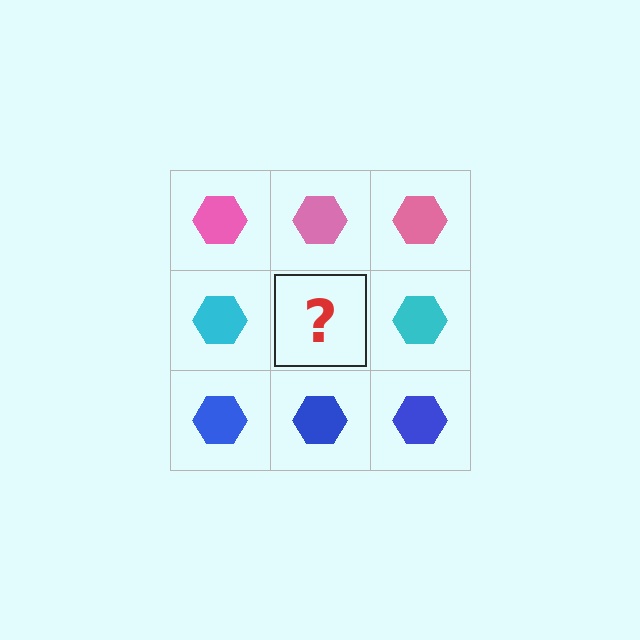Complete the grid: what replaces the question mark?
The question mark should be replaced with a cyan hexagon.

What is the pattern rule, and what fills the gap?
The rule is that each row has a consistent color. The gap should be filled with a cyan hexagon.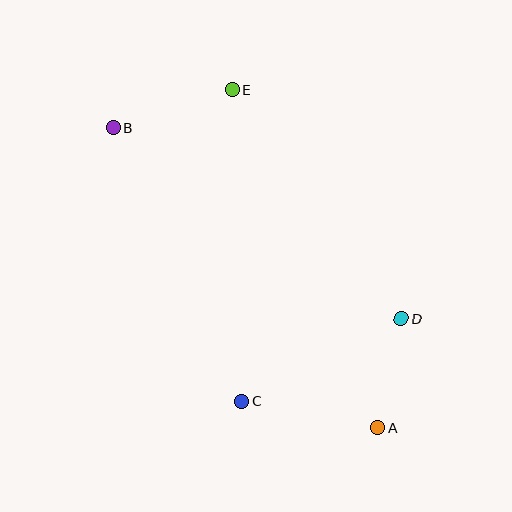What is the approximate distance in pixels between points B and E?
The distance between B and E is approximately 125 pixels.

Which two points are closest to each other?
Points A and D are closest to each other.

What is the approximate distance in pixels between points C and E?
The distance between C and E is approximately 312 pixels.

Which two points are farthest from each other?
Points A and B are farthest from each other.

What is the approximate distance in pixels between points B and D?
The distance between B and D is approximately 346 pixels.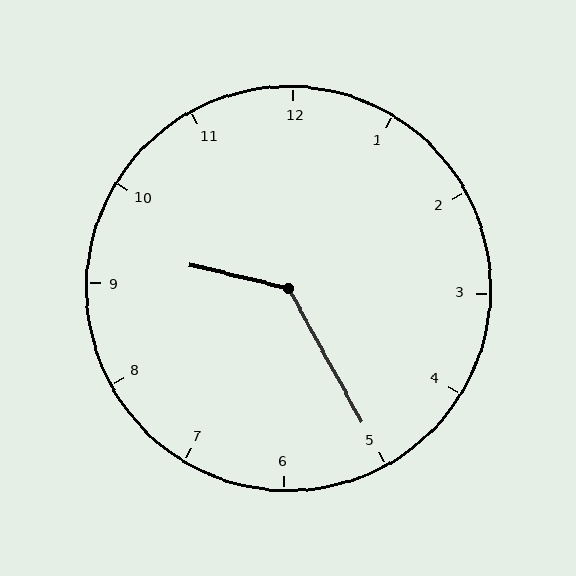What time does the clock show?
9:25.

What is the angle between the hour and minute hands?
Approximately 132 degrees.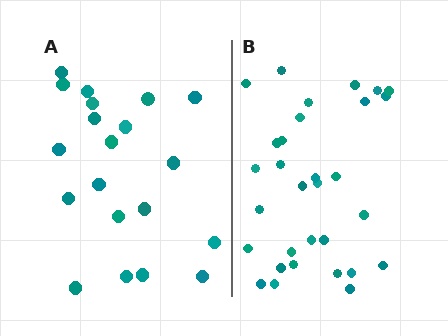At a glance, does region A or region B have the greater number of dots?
Region B (the right region) has more dots.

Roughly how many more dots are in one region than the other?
Region B has roughly 12 or so more dots than region A.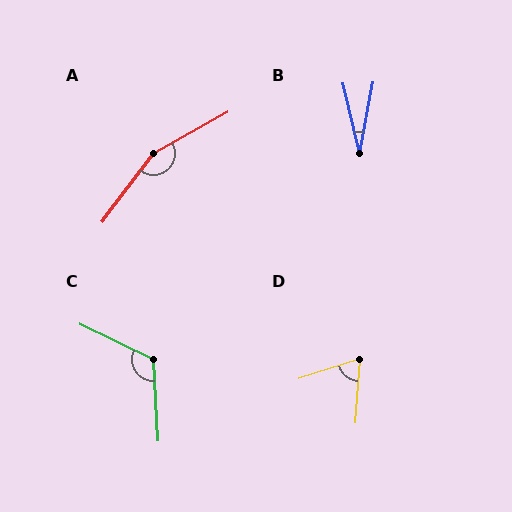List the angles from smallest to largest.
B (24°), D (69°), C (119°), A (156°).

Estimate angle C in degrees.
Approximately 119 degrees.